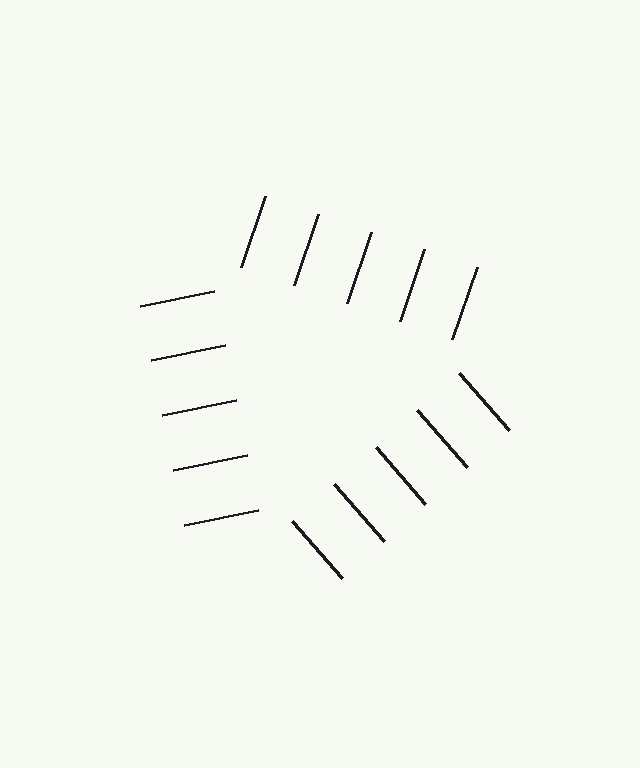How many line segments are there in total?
15 — 5 along each of the 3 edges.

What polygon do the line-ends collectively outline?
An illusory triangle — the line segments terminate on its edges but no continuous stroke is drawn.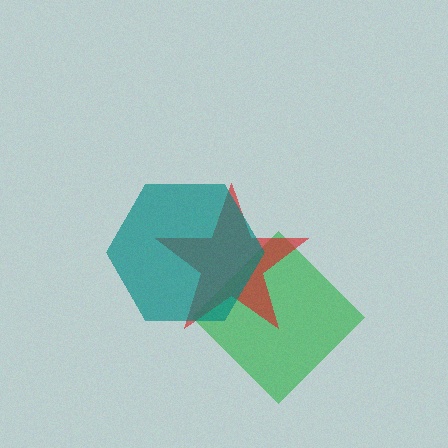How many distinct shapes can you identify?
There are 3 distinct shapes: a green diamond, a red star, a teal hexagon.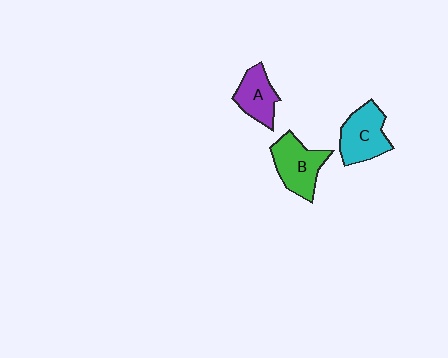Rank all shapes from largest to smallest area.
From largest to smallest: B (green), C (cyan), A (purple).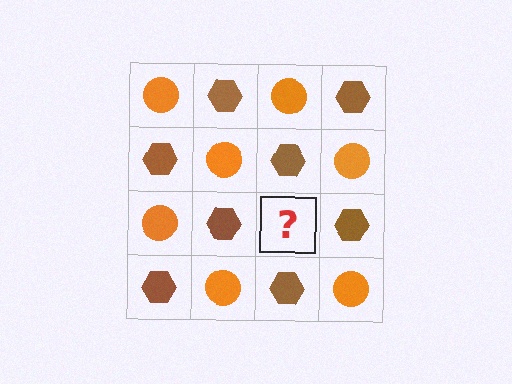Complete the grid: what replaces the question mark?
The question mark should be replaced with an orange circle.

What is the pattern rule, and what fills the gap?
The rule is that it alternates orange circle and brown hexagon in a checkerboard pattern. The gap should be filled with an orange circle.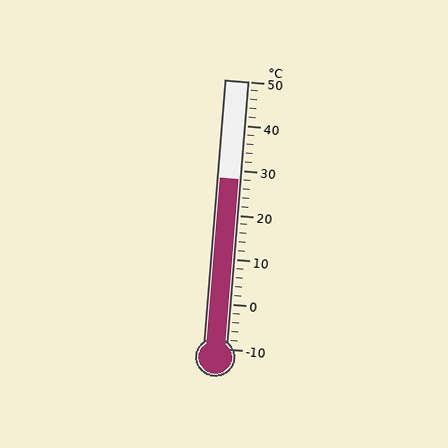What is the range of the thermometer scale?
The thermometer scale ranges from -10°C to 50°C.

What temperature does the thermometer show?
The thermometer shows approximately 28°C.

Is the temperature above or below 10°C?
The temperature is above 10°C.